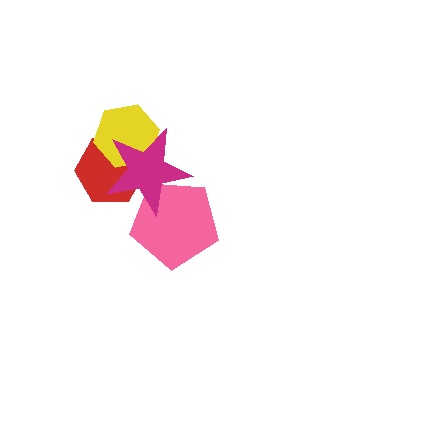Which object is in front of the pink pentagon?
The magenta star is in front of the pink pentagon.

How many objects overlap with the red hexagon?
2 objects overlap with the red hexagon.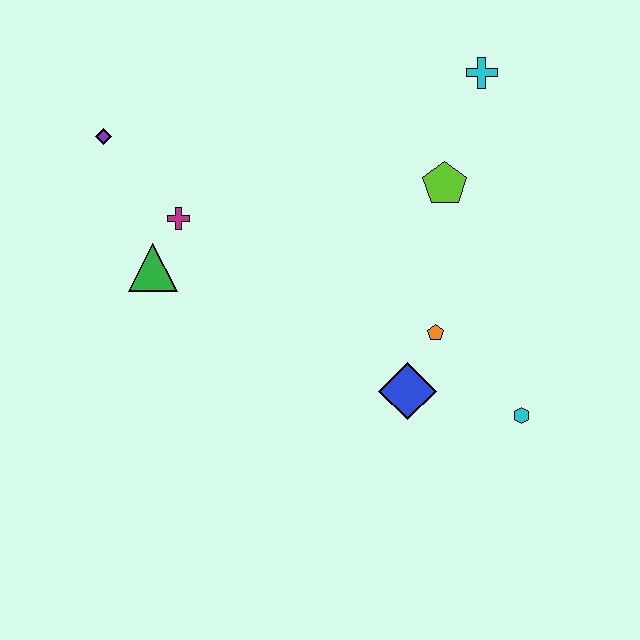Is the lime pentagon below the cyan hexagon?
No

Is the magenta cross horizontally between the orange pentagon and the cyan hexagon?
No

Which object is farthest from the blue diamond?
The purple diamond is farthest from the blue diamond.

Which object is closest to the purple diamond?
The magenta cross is closest to the purple diamond.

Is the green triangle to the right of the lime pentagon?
No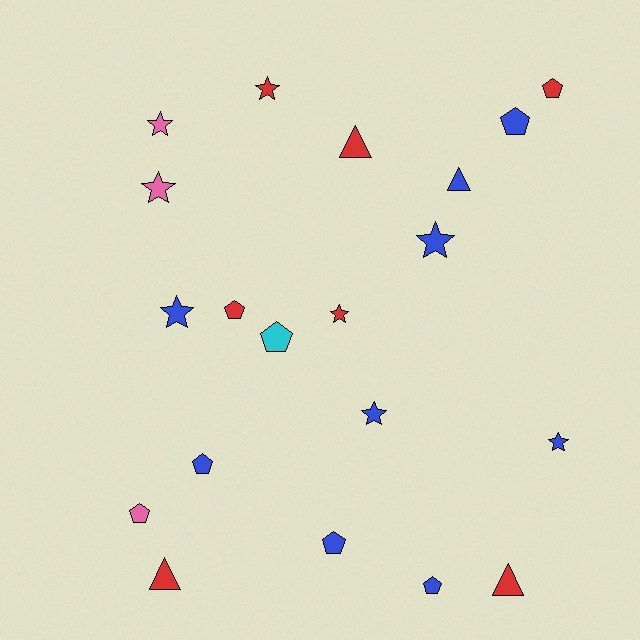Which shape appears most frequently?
Star, with 8 objects.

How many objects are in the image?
There are 20 objects.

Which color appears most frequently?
Blue, with 9 objects.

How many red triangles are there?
There are 3 red triangles.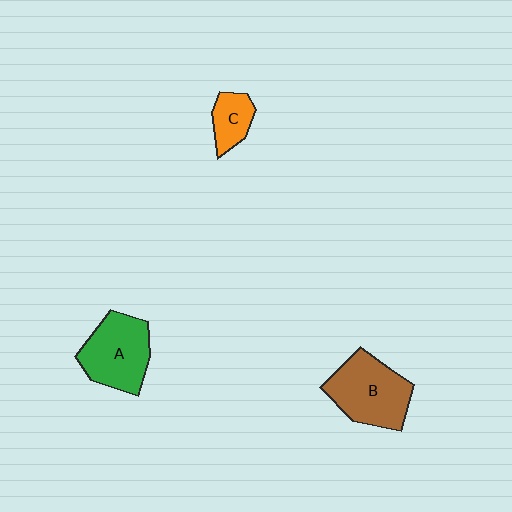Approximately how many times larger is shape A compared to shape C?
Approximately 2.1 times.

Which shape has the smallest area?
Shape C (orange).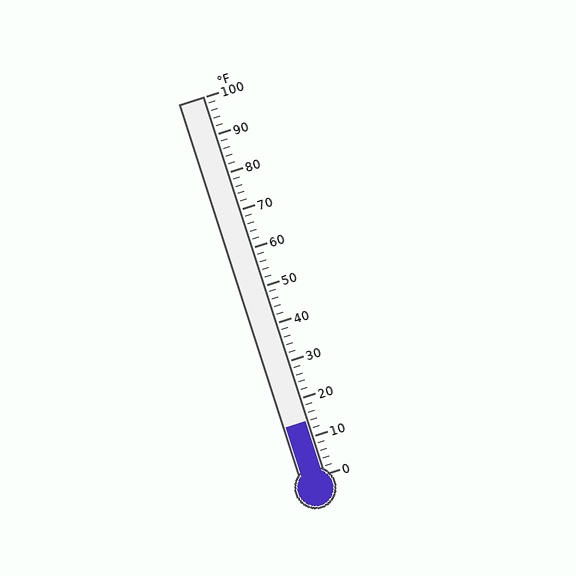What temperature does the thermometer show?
The thermometer shows approximately 14°F.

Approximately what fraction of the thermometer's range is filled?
The thermometer is filled to approximately 15% of its range.